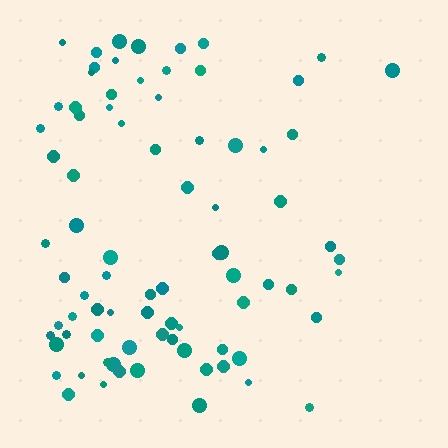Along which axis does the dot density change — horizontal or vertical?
Horizontal.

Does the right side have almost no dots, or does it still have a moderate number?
Still a moderate number, just noticeably fewer than the left.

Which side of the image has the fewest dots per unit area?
The right.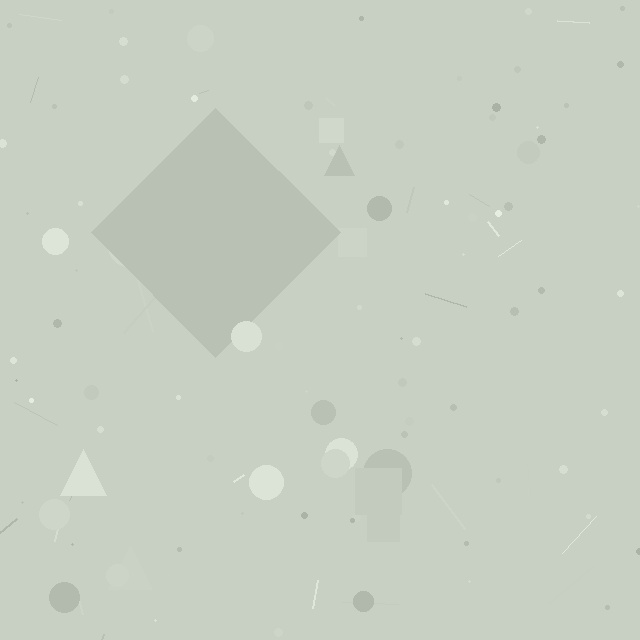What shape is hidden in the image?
A diamond is hidden in the image.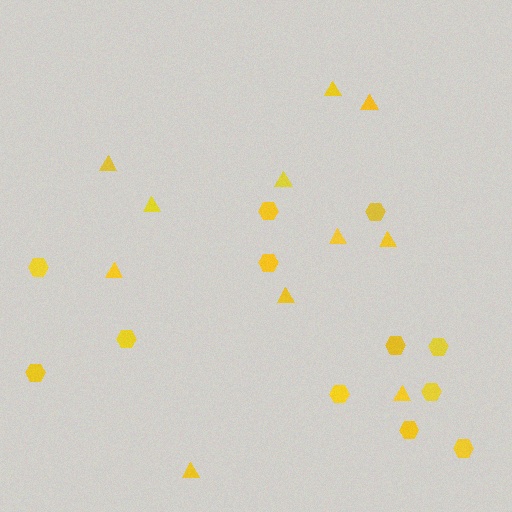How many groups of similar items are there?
There are 2 groups: one group of hexagons (12) and one group of triangles (11).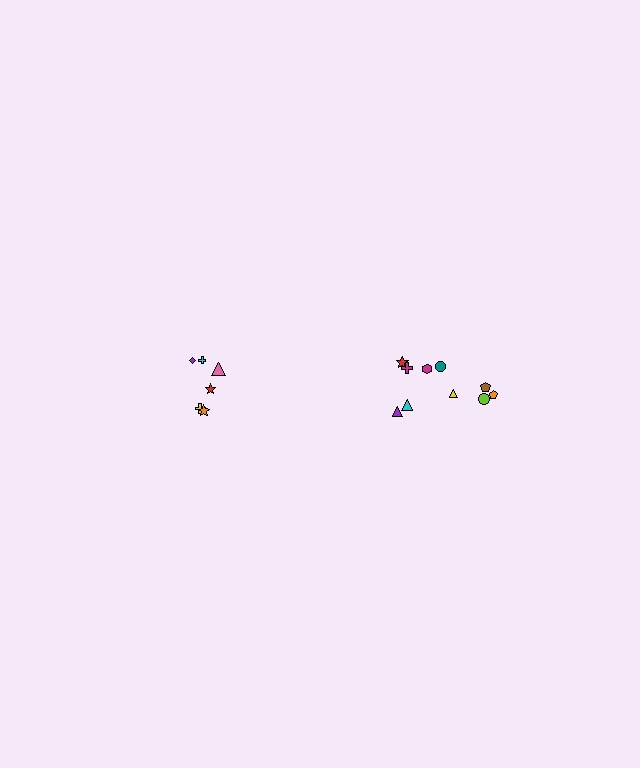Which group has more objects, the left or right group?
The right group.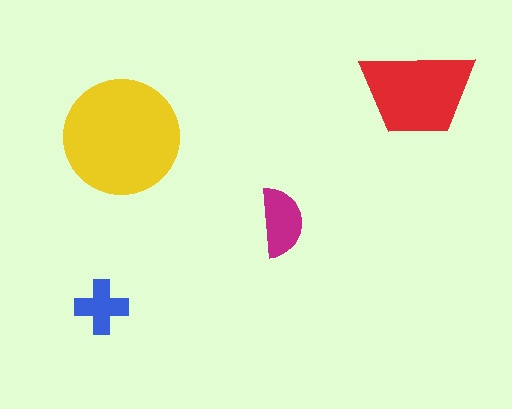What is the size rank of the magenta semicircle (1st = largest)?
3rd.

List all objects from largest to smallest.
The yellow circle, the red trapezoid, the magenta semicircle, the blue cross.